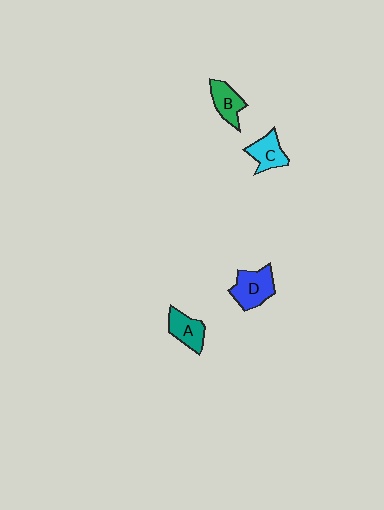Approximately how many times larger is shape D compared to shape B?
Approximately 1.4 times.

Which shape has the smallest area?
Shape B (green).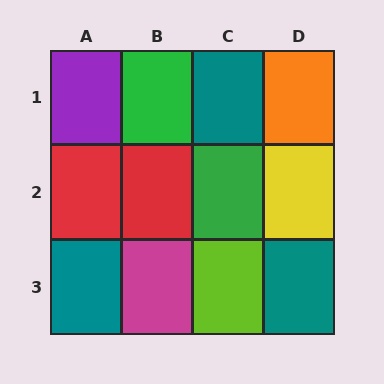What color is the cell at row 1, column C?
Teal.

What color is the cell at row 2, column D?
Yellow.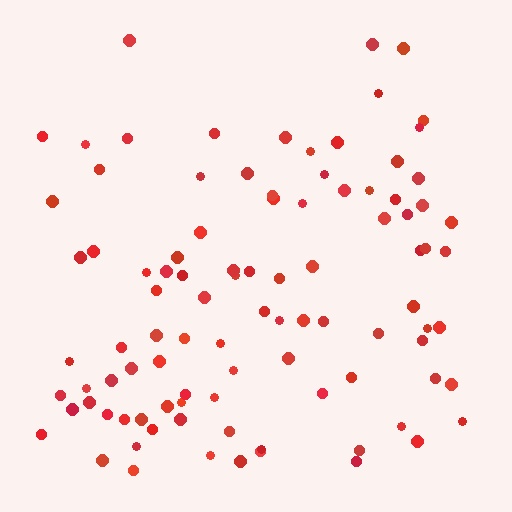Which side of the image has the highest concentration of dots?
The bottom.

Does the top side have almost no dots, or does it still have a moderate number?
Still a moderate number, just noticeably fewer than the bottom.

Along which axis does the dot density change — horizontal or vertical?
Vertical.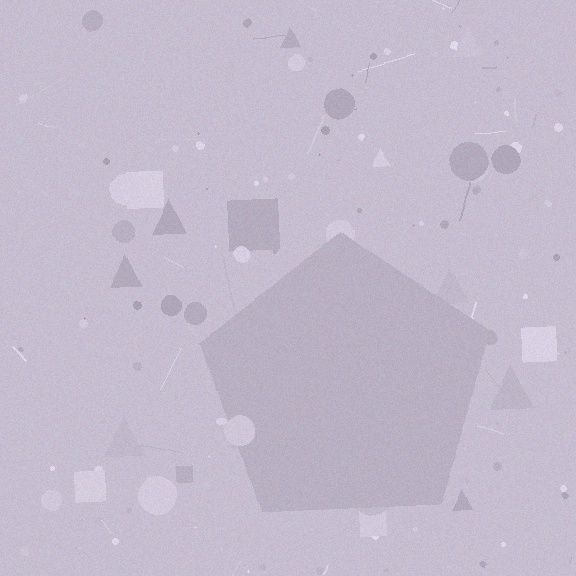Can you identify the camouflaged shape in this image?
The camouflaged shape is a pentagon.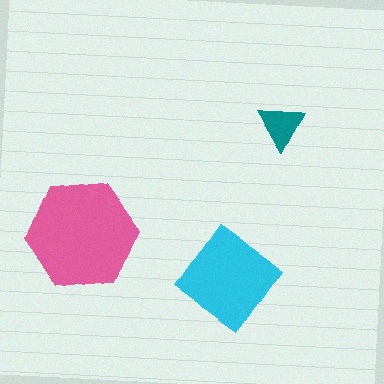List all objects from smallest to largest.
The teal triangle, the cyan diamond, the pink hexagon.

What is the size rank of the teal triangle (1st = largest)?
3rd.